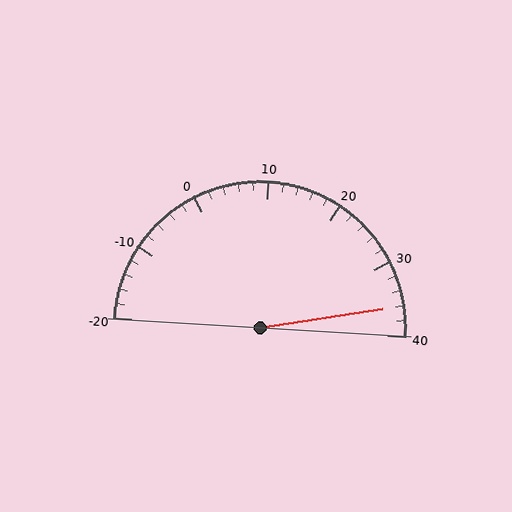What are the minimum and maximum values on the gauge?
The gauge ranges from -20 to 40.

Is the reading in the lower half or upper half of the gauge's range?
The reading is in the upper half of the range (-20 to 40).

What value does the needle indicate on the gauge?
The needle indicates approximately 36.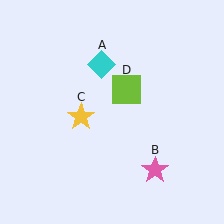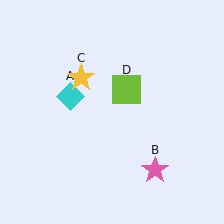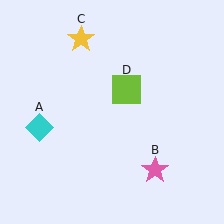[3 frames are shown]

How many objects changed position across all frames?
2 objects changed position: cyan diamond (object A), yellow star (object C).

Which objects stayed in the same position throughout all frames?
Pink star (object B) and lime square (object D) remained stationary.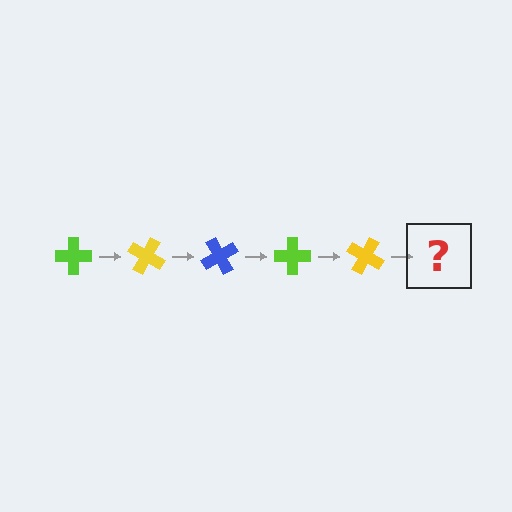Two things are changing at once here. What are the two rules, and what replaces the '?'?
The two rules are that it rotates 30 degrees each step and the color cycles through lime, yellow, and blue. The '?' should be a blue cross, rotated 150 degrees from the start.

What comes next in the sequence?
The next element should be a blue cross, rotated 150 degrees from the start.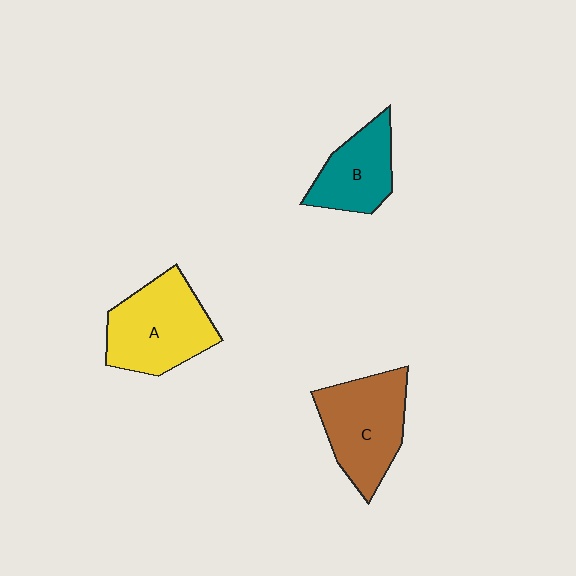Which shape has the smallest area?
Shape B (teal).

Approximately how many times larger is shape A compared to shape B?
Approximately 1.5 times.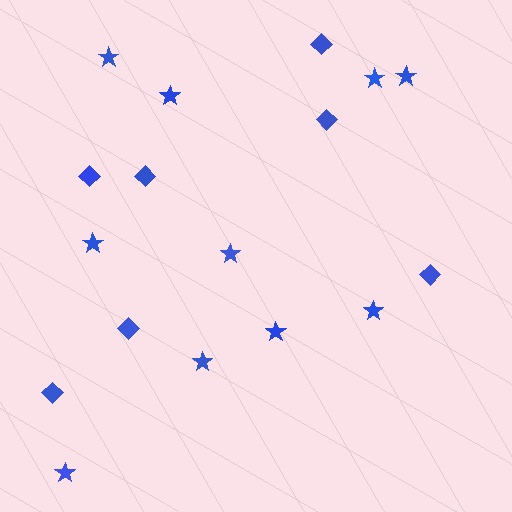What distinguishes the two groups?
There are 2 groups: one group of diamonds (7) and one group of stars (10).